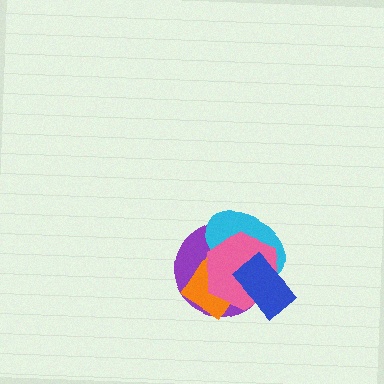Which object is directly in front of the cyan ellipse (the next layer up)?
The orange diamond is directly in front of the cyan ellipse.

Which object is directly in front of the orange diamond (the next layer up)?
The pink hexagon is directly in front of the orange diamond.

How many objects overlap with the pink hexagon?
4 objects overlap with the pink hexagon.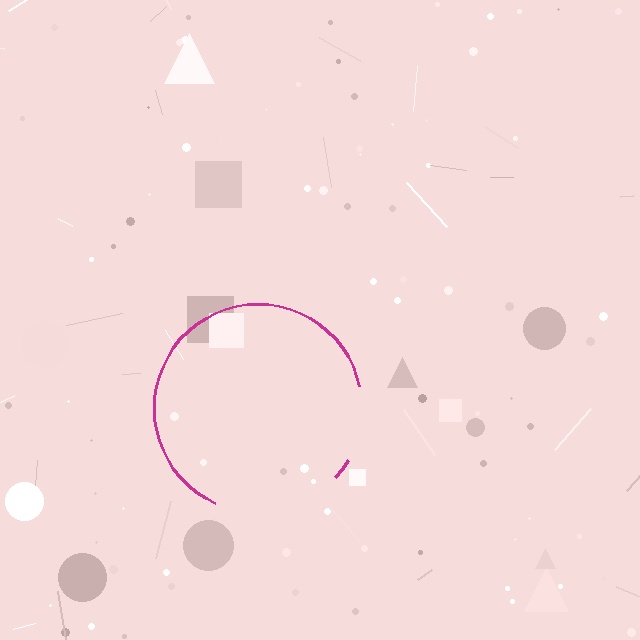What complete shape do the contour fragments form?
The contour fragments form a circle.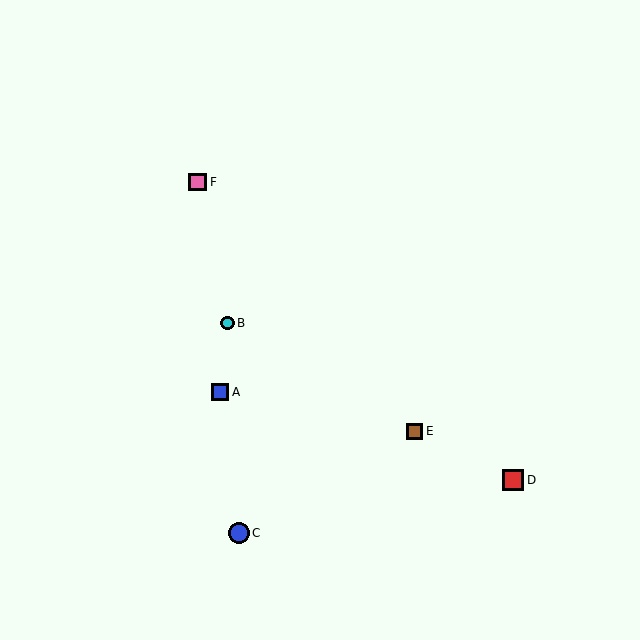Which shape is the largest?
The red square (labeled D) is the largest.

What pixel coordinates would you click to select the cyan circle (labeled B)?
Click at (227, 323) to select the cyan circle B.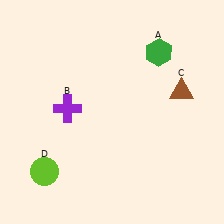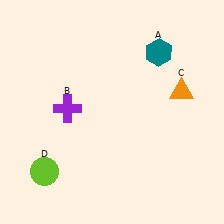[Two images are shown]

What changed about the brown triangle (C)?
In Image 1, C is brown. In Image 2, it changed to orange.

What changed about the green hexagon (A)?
In Image 1, A is green. In Image 2, it changed to teal.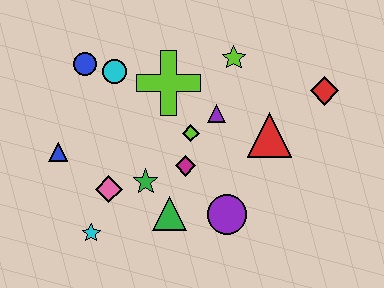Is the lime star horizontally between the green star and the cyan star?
No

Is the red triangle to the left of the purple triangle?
No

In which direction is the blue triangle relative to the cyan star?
The blue triangle is above the cyan star.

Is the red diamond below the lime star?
Yes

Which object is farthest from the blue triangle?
The red diamond is farthest from the blue triangle.